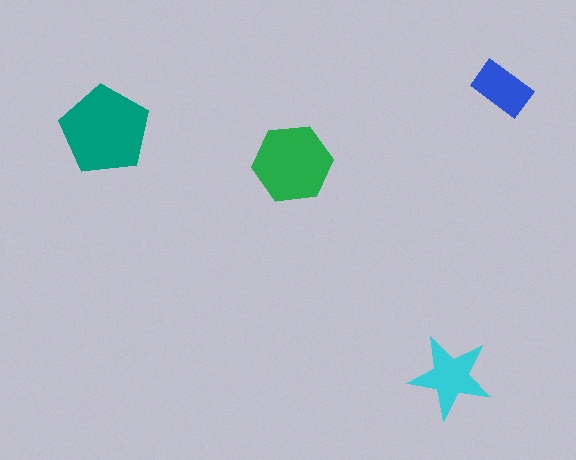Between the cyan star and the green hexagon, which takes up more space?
The green hexagon.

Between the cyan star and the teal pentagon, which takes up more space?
The teal pentagon.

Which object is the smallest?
The blue rectangle.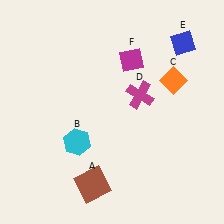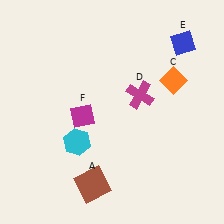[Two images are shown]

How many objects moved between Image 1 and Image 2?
1 object moved between the two images.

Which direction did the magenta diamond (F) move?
The magenta diamond (F) moved down.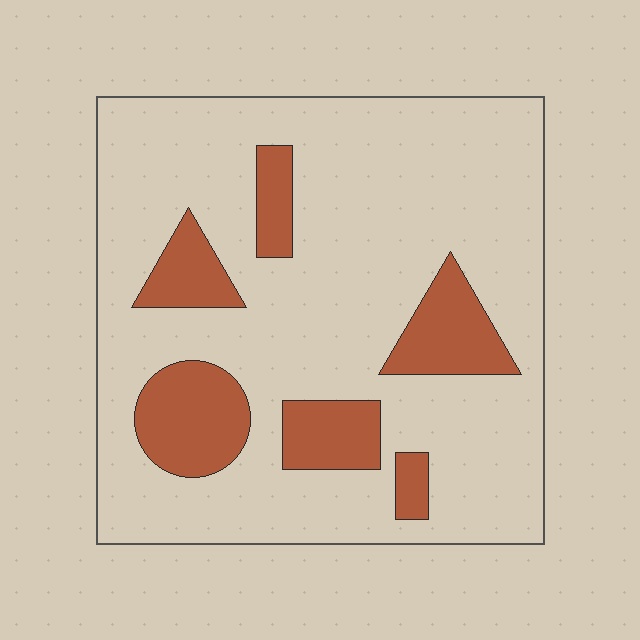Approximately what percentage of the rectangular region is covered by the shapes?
Approximately 20%.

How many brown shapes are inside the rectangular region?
6.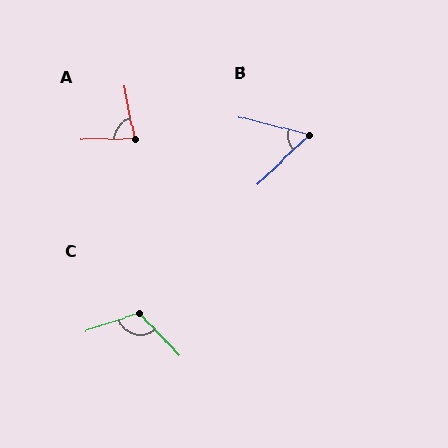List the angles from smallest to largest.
B (58°), A (78°), C (115°).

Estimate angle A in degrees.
Approximately 78 degrees.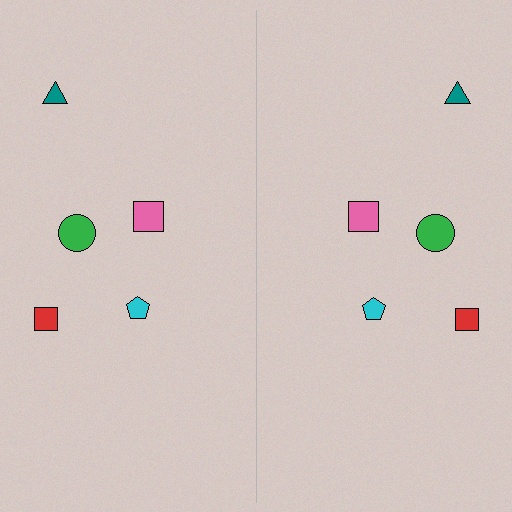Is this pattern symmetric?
Yes, this pattern has bilateral (reflection) symmetry.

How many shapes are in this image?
There are 10 shapes in this image.